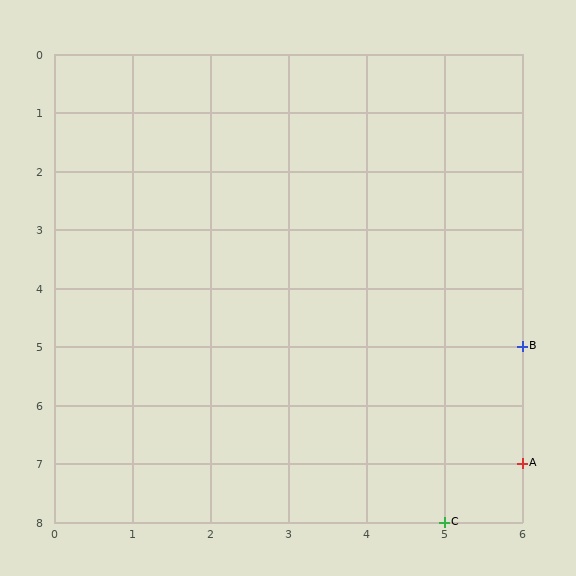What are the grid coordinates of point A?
Point A is at grid coordinates (6, 7).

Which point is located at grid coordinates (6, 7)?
Point A is at (6, 7).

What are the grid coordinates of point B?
Point B is at grid coordinates (6, 5).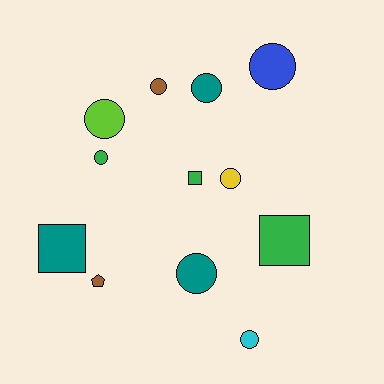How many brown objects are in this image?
There are 2 brown objects.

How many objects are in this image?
There are 12 objects.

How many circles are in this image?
There are 8 circles.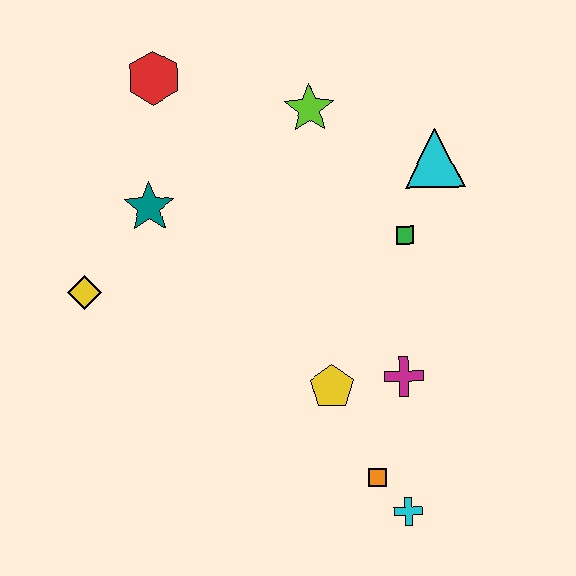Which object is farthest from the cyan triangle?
The yellow diamond is farthest from the cyan triangle.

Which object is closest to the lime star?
The cyan triangle is closest to the lime star.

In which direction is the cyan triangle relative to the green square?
The cyan triangle is above the green square.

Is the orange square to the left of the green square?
Yes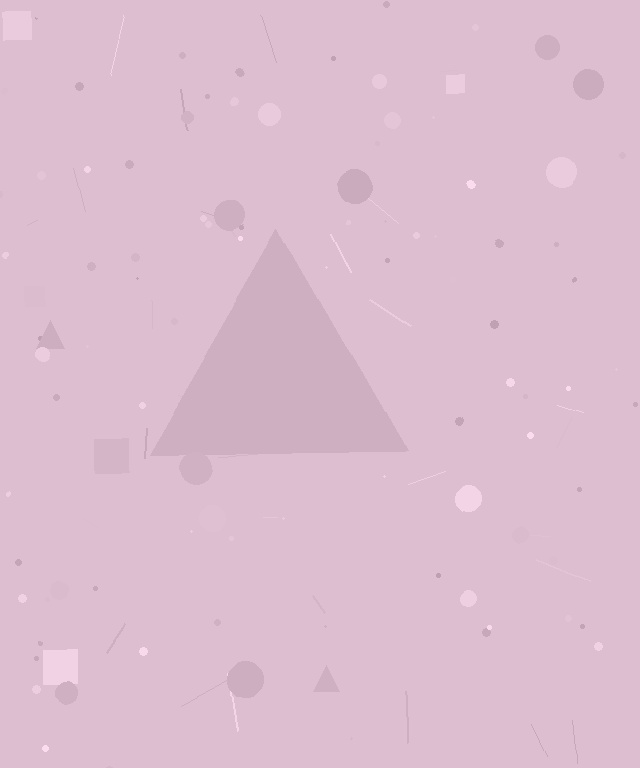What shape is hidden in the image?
A triangle is hidden in the image.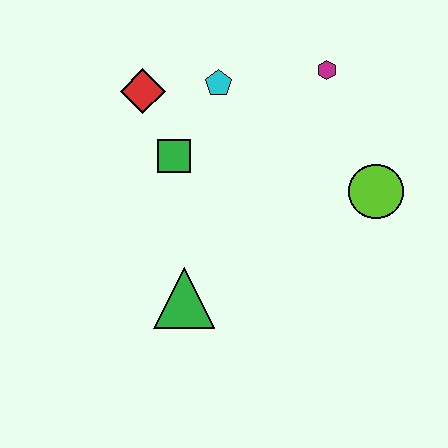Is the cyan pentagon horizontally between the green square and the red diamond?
No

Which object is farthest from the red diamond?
The lime circle is farthest from the red diamond.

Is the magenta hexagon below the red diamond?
No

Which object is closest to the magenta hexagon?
The cyan pentagon is closest to the magenta hexagon.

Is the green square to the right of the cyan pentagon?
No